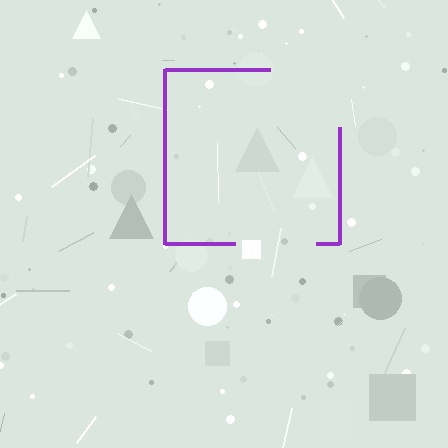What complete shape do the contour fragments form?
The contour fragments form a square.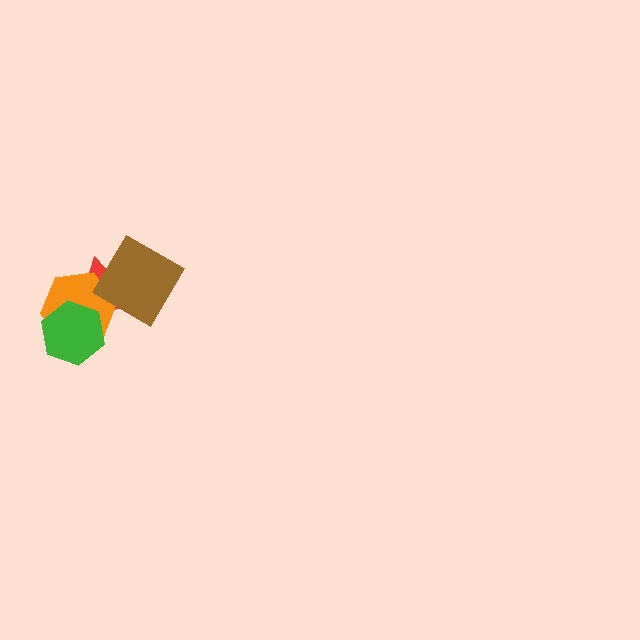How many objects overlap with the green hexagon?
2 objects overlap with the green hexagon.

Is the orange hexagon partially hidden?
Yes, it is partially covered by another shape.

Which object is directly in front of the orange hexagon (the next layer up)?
The green hexagon is directly in front of the orange hexagon.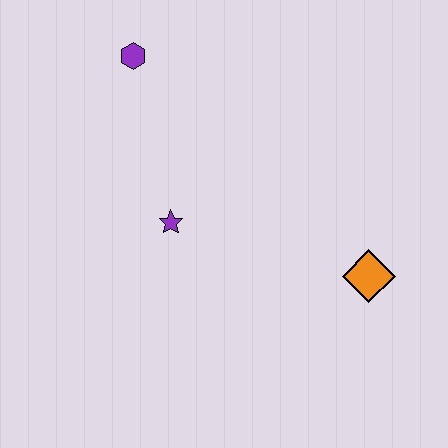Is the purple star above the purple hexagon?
No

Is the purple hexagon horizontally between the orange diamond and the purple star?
No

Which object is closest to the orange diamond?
The purple star is closest to the orange diamond.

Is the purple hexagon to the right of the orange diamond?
No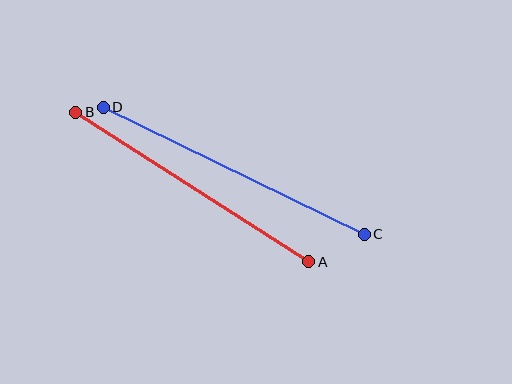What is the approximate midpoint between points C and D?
The midpoint is at approximately (234, 171) pixels.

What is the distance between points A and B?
The distance is approximately 277 pixels.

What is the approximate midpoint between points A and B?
The midpoint is at approximately (192, 187) pixels.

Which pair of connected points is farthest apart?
Points C and D are farthest apart.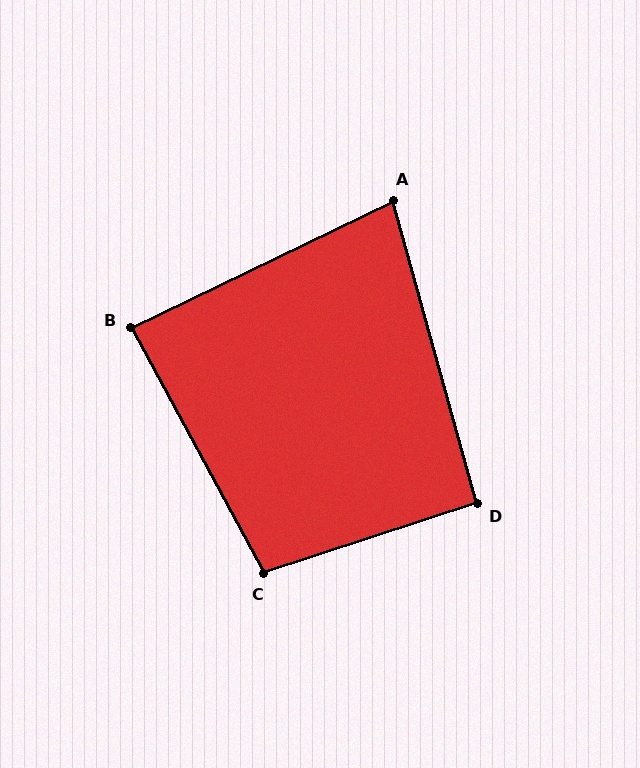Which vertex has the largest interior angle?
C, at approximately 100 degrees.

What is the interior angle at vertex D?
Approximately 93 degrees (approximately right).